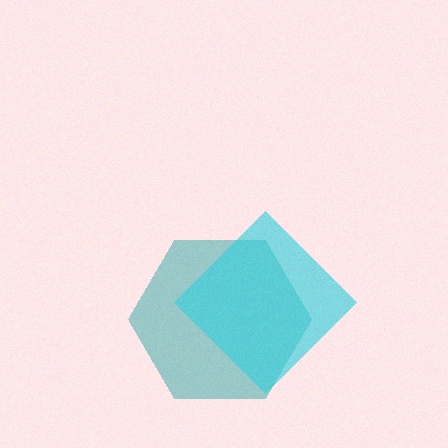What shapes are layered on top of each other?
The layered shapes are: a teal hexagon, a cyan diamond.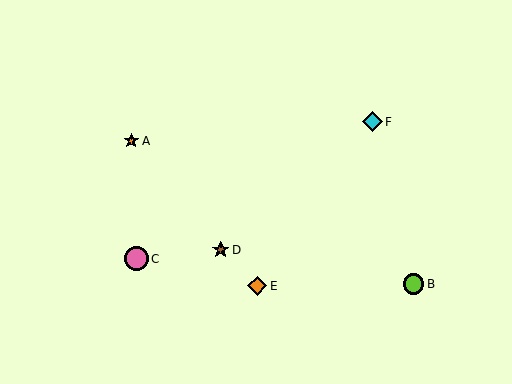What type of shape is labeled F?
Shape F is a cyan diamond.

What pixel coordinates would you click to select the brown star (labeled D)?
Click at (221, 250) to select the brown star D.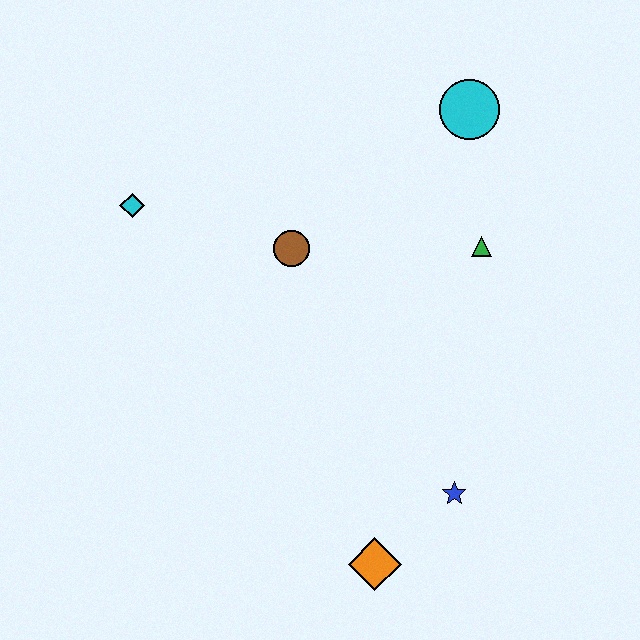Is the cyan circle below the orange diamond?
No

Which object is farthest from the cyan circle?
The orange diamond is farthest from the cyan circle.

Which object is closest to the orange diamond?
The blue star is closest to the orange diamond.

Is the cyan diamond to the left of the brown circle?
Yes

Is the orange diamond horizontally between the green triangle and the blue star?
No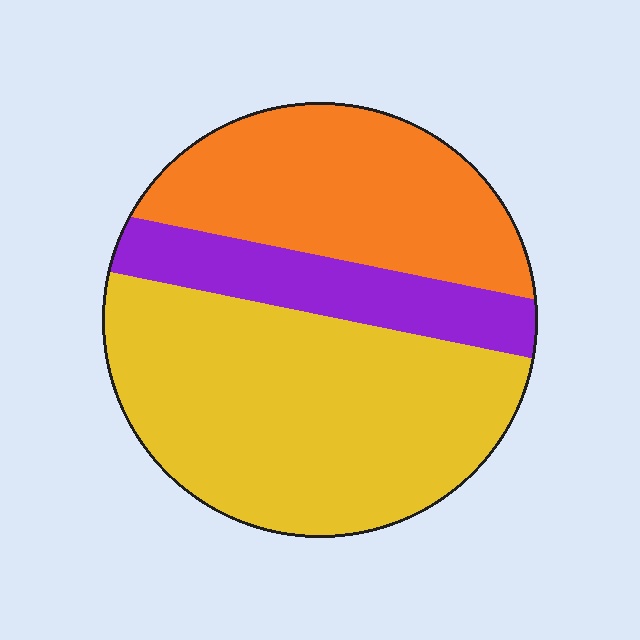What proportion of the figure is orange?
Orange takes up about one third (1/3) of the figure.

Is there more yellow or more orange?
Yellow.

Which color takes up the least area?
Purple, at roughly 15%.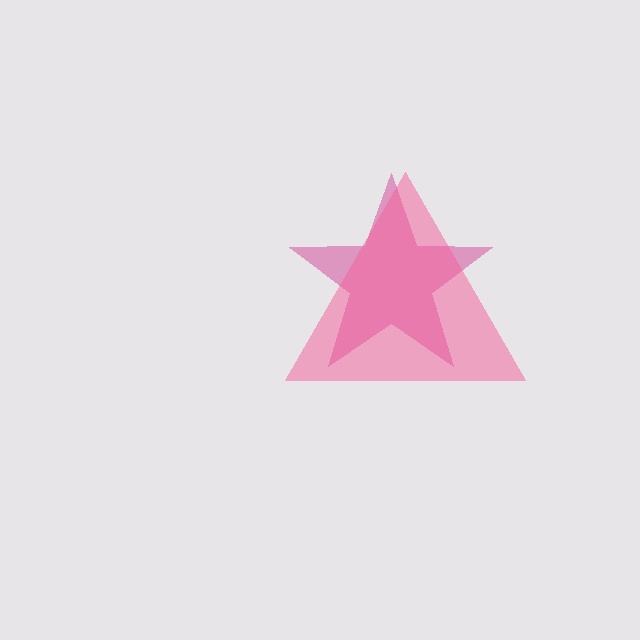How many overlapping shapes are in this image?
There are 2 overlapping shapes in the image.